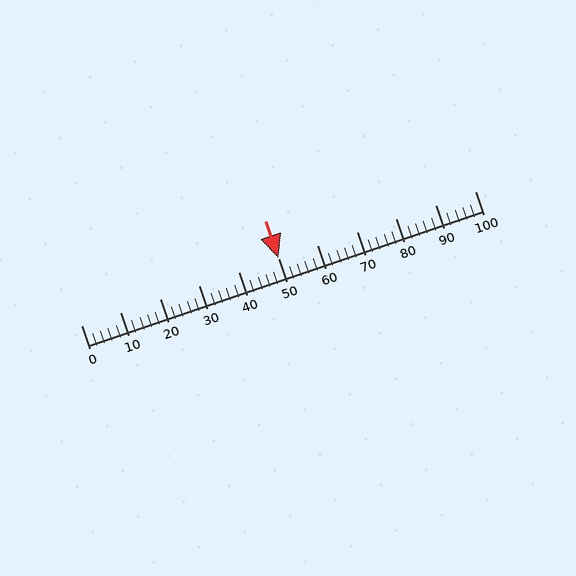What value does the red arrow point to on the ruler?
The red arrow points to approximately 50.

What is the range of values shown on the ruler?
The ruler shows values from 0 to 100.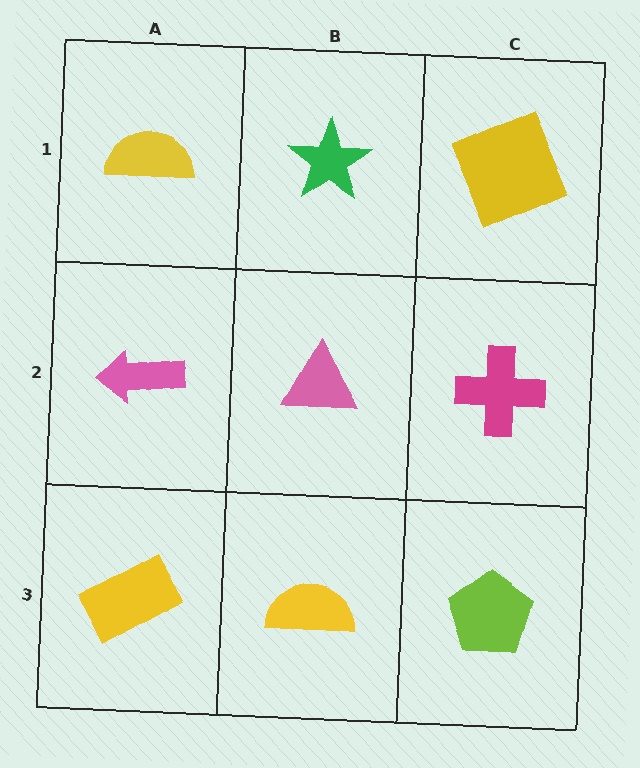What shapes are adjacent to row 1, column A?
A pink arrow (row 2, column A), a green star (row 1, column B).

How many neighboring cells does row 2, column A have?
3.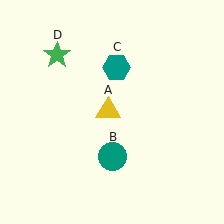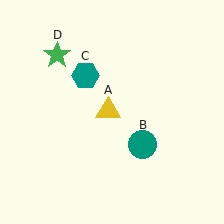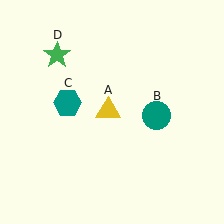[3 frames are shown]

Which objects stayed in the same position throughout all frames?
Yellow triangle (object A) and green star (object D) remained stationary.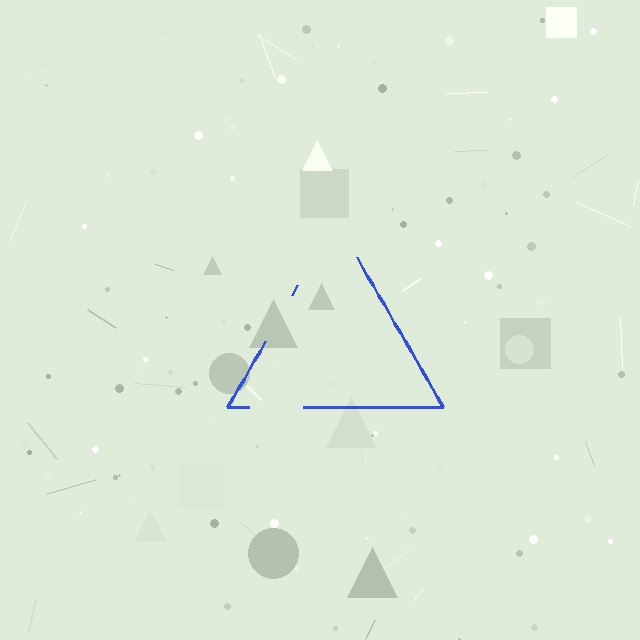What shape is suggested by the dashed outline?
The dashed outline suggests a triangle.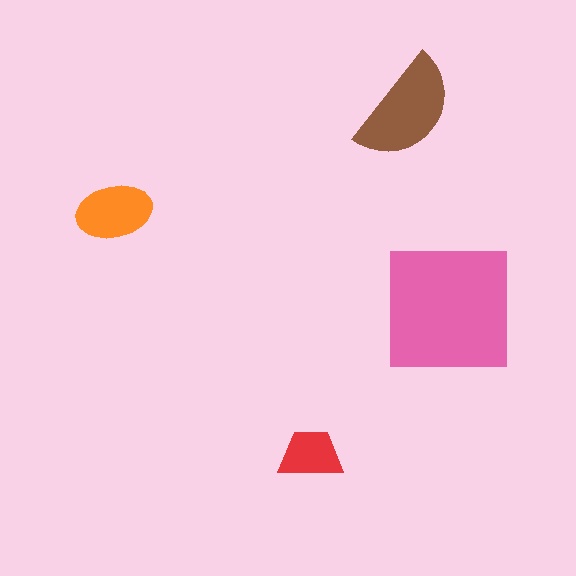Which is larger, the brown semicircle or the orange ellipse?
The brown semicircle.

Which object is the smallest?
The red trapezoid.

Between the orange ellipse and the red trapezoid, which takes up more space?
The orange ellipse.